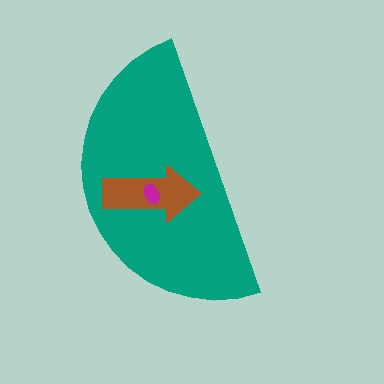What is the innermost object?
The magenta ellipse.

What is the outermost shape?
The teal semicircle.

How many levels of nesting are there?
3.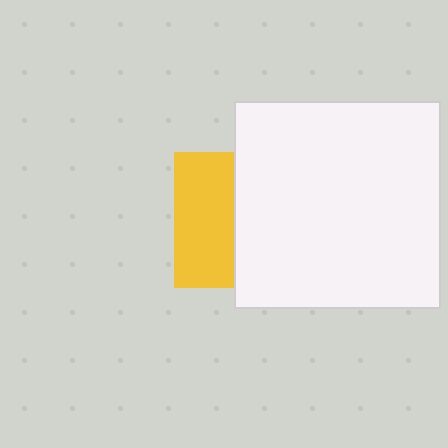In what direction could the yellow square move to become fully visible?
The yellow square could move left. That would shift it out from behind the white square entirely.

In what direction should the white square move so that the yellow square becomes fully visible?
The white square should move right. That is the shortest direction to clear the overlap and leave the yellow square fully visible.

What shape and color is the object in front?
The object in front is a white square.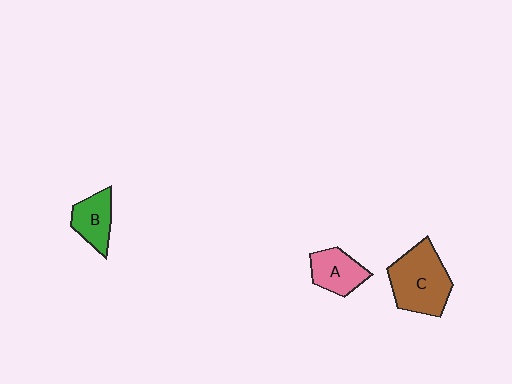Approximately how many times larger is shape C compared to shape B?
Approximately 1.8 times.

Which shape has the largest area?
Shape C (brown).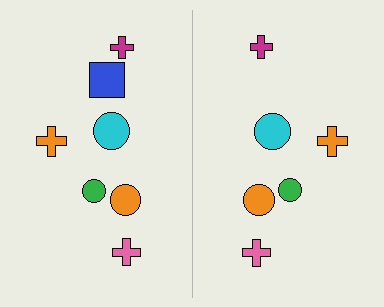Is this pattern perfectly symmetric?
No, the pattern is not perfectly symmetric. A blue square is missing from the right side.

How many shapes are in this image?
There are 13 shapes in this image.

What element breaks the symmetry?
A blue square is missing from the right side.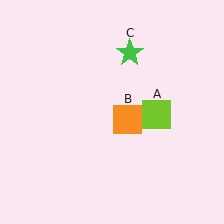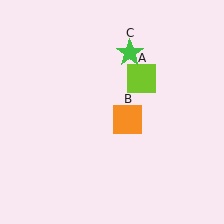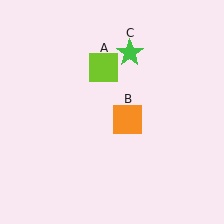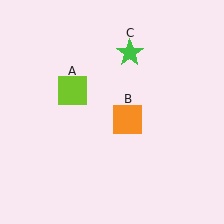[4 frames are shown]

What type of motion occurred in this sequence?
The lime square (object A) rotated counterclockwise around the center of the scene.